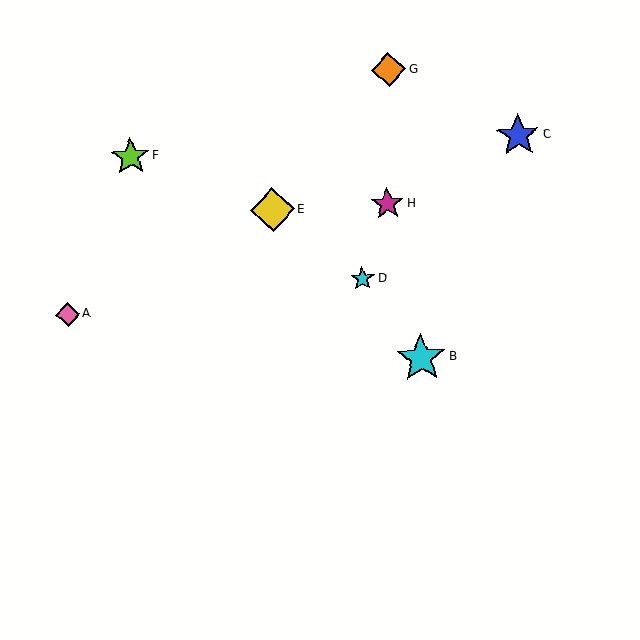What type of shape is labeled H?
Shape H is a magenta star.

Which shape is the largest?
The cyan star (labeled B) is the largest.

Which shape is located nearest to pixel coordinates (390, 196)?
The magenta star (labeled H) at (387, 204) is nearest to that location.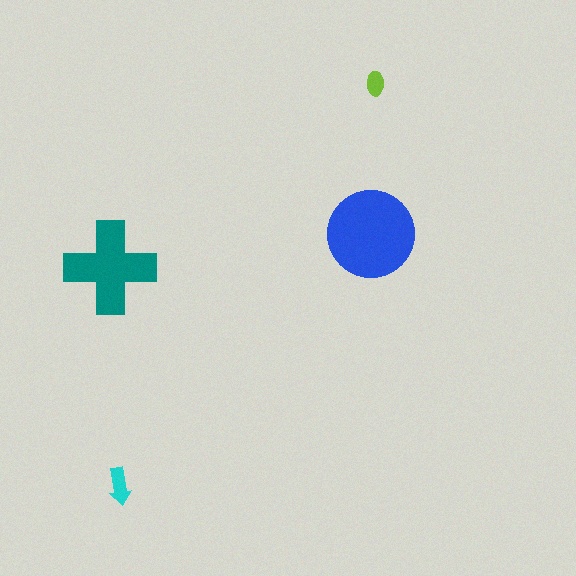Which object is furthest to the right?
The lime ellipse is rightmost.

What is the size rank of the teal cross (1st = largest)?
2nd.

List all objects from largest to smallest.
The blue circle, the teal cross, the cyan arrow, the lime ellipse.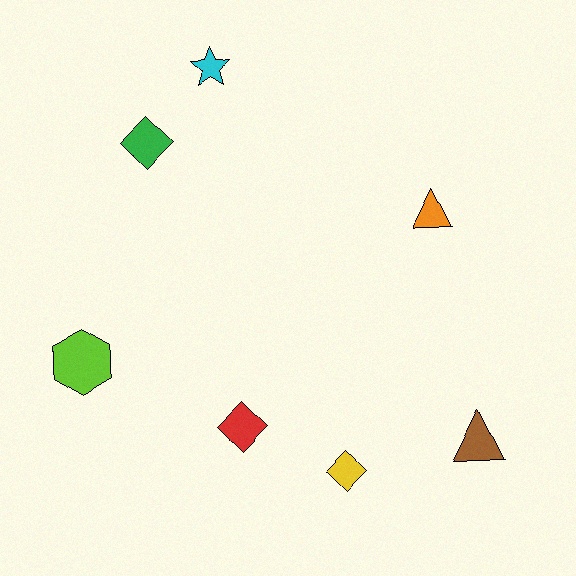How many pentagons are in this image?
There are no pentagons.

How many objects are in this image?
There are 7 objects.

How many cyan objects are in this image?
There is 1 cyan object.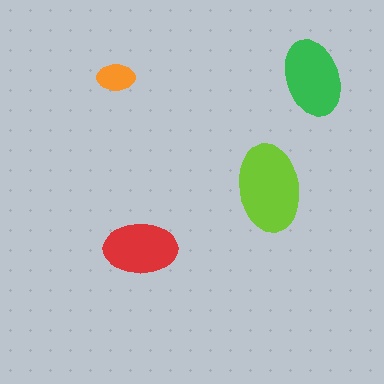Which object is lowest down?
The red ellipse is bottommost.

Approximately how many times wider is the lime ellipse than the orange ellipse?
About 2.5 times wider.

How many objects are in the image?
There are 4 objects in the image.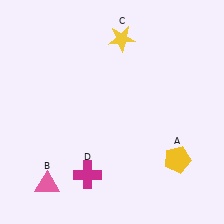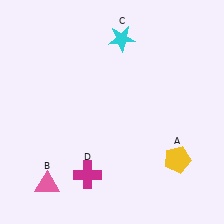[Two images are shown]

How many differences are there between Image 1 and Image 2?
There is 1 difference between the two images.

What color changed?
The star (C) changed from yellow in Image 1 to cyan in Image 2.